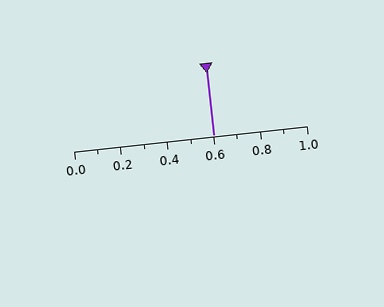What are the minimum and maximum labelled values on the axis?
The axis runs from 0.0 to 1.0.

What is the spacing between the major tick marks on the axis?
The major ticks are spaced 0.2 apart.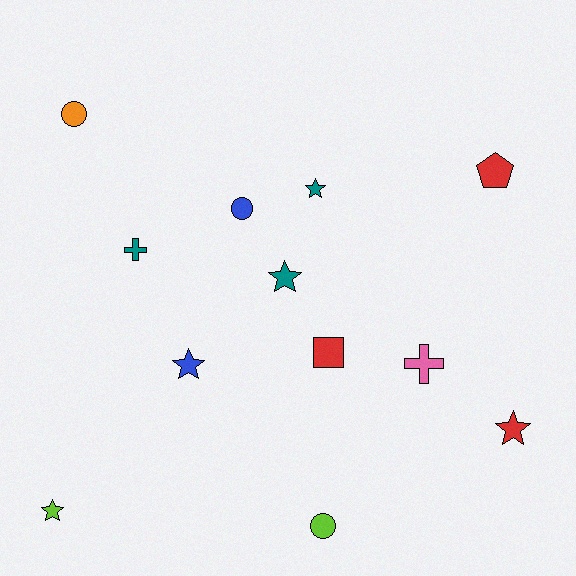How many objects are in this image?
There are 12 objects.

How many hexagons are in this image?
There are no hexagons.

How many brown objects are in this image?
There are no brown objects.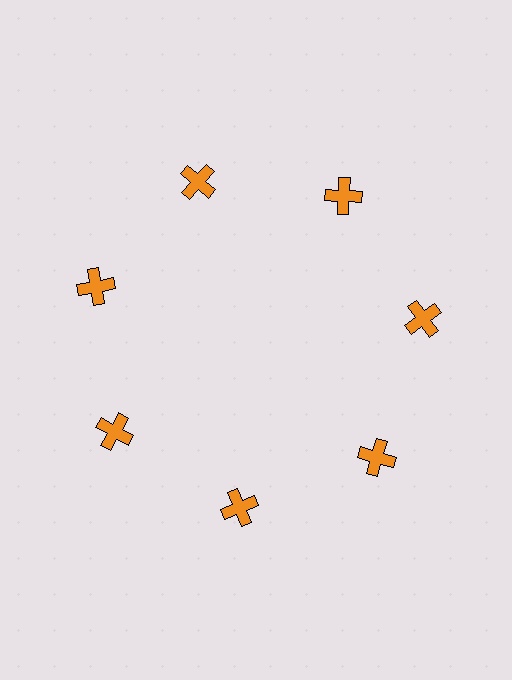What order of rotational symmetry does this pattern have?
This pattern has 7-fold rotational symmetry.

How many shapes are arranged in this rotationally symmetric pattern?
There are 7 shapes, arranged in 7 groups of 1.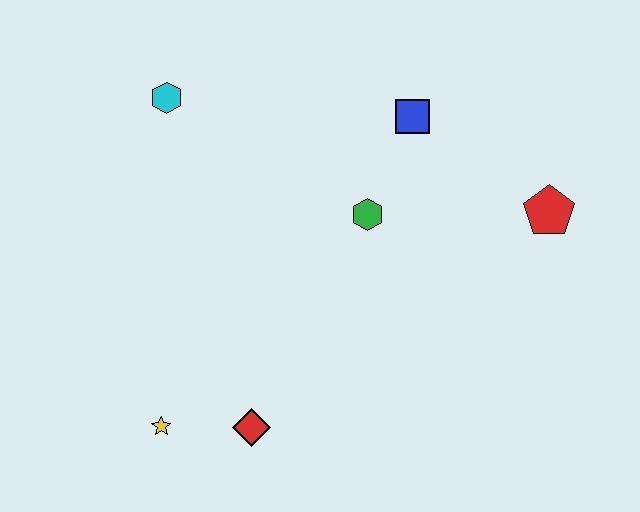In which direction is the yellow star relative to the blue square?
The yellow star is below the blue square.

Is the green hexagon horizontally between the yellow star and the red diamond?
No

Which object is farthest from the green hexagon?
The yellow star is farthest from the green hexagon.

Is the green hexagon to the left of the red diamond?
No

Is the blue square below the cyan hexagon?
Yes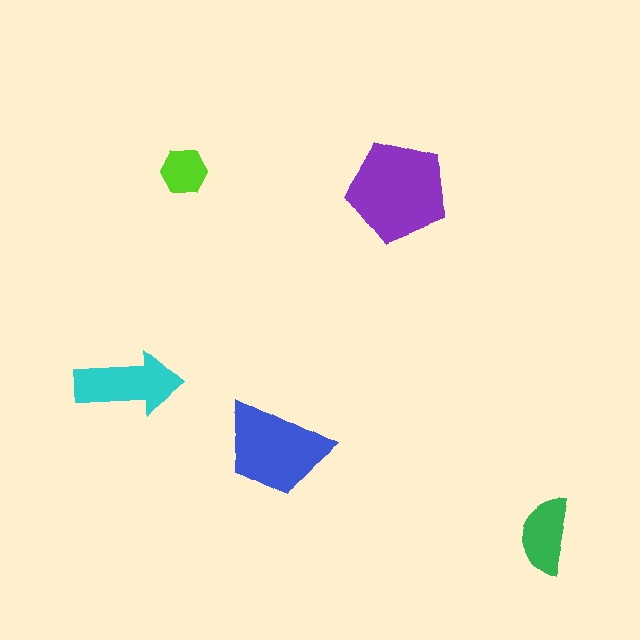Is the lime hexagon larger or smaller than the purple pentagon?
Smaller.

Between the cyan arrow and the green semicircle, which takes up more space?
The cyan arrow.